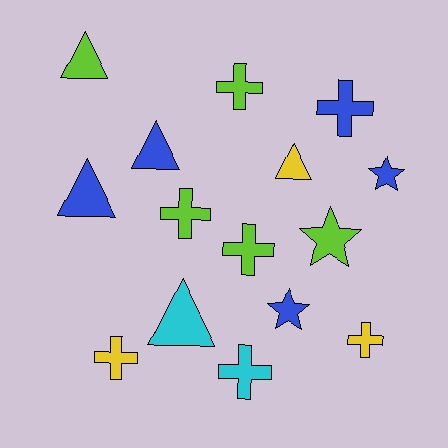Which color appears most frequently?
Blue, with 5 objects.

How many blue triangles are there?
There are 2 blue triangles.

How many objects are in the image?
There are 15 objects.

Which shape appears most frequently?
Cross, with 7 objects.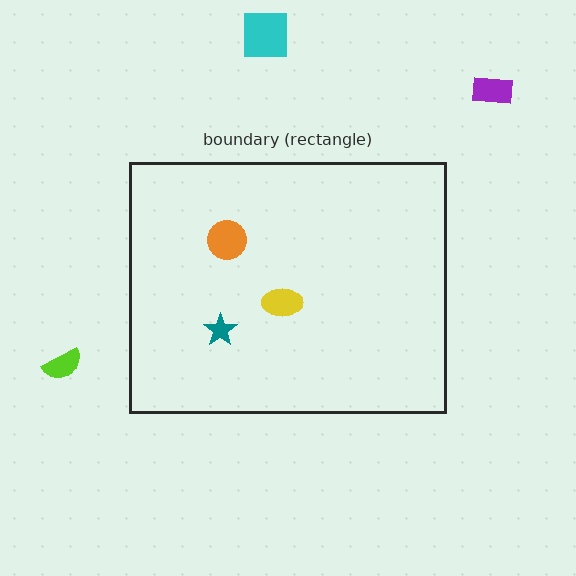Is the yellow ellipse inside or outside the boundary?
Inside.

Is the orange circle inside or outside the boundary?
Inside.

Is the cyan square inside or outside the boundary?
Outside.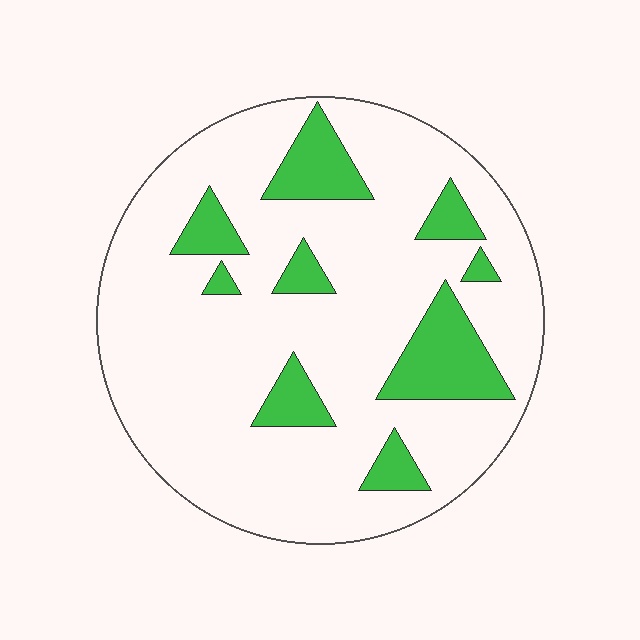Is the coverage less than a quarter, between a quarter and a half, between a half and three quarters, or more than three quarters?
Less than a quarter.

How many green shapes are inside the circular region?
9.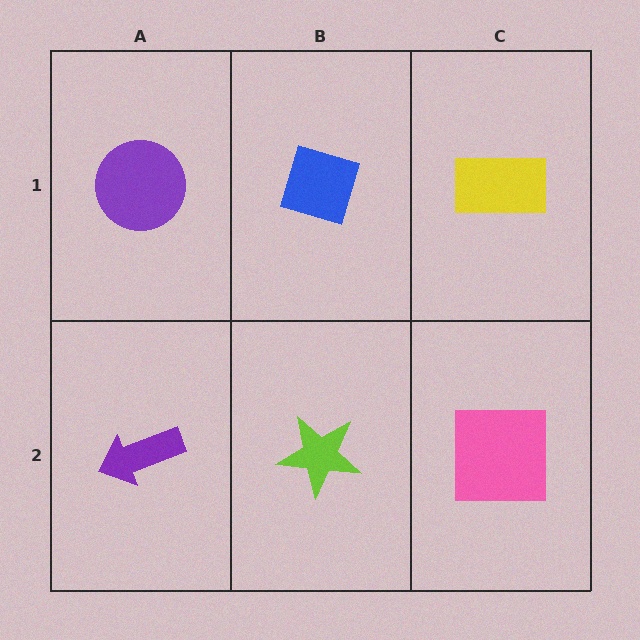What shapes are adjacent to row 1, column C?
A pink square (row 2, column C), a blue diamond (row 1, column B).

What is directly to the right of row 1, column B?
A yellow rectangle.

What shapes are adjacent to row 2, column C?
A yellow rectangle (row 1, column C), a lime star (row 2, column B).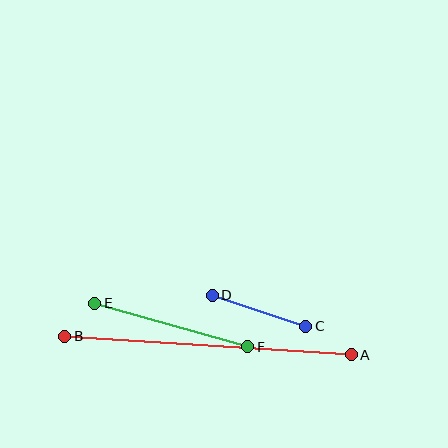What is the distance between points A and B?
The distance is approximately 287 pixels.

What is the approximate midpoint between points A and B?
The midpoint is at approximately (208, 346) pixels.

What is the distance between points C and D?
The distance is approximately 99 pixels.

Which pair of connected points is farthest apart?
Points A and B are farthest apart.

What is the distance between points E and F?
The distance is approximately 159 pixels.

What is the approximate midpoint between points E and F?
The midpoint is at approximately (171, 325) pixels.